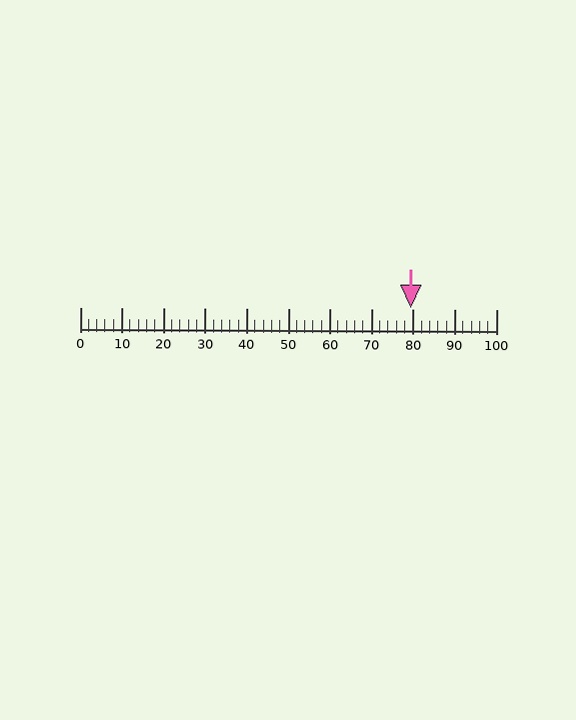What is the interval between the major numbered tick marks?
The major tick marks are spaced 10 units apart.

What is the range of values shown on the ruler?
The ruler shows values from 0 to 100.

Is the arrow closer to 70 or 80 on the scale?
The arrow is closer to 80.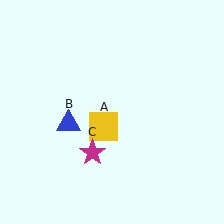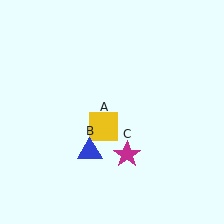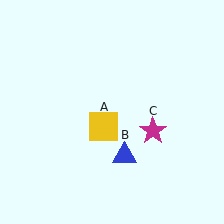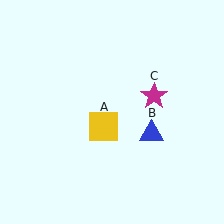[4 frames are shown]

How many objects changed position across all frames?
2 objects changed position: blue triangle (object B), magenta star (object C).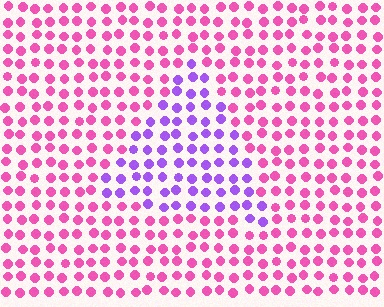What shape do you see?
I see a triangle.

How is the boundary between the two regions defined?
The boundary is defined purely by a slight shift in hue (about 52 degrees). Spacing, size, and orientation are identical on both sides.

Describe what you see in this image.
The image is filled with small pink elements in a uniform arrangement. A triangle-shaped region is visible where the elements are tinted to a slightly different hue, forming a subtle color boundary.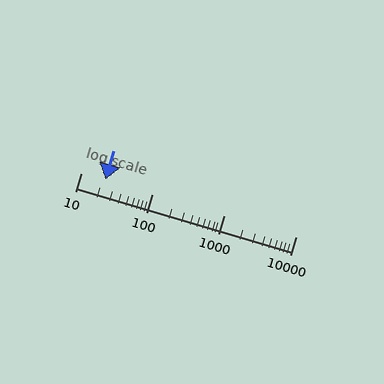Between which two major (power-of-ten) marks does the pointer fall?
The pointer is between 10 and 100.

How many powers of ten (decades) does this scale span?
The scale spans 3 decades, from 10 to 10000.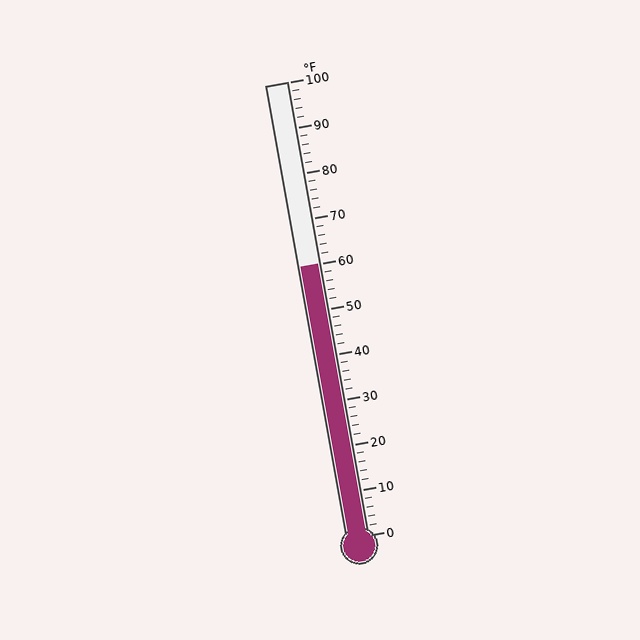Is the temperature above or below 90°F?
The temperature is below 90°F.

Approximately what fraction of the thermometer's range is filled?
The thermometer is filled to approximately 60% of its range.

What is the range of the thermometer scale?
The thermometer scale ranges from 0°F to 100°F.